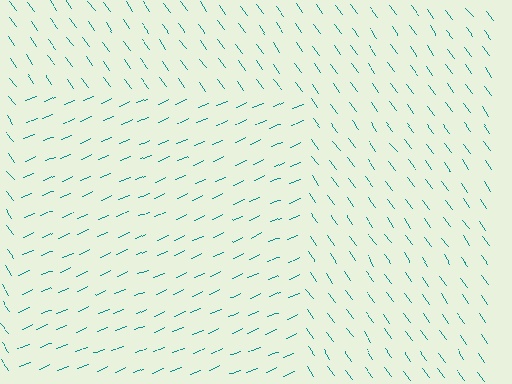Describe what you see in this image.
The image is filled with small teal line segments. A rectangle region in the image has lines oriented differently from the surrounding lines, creating a visible texture boundary.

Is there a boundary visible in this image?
Yes, there is a texture boundary formed by a change in line orientation.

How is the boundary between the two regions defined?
The boundary is defined purely by a change in line orientation (approximately 77 degrees difference). All lines are the same color and thickness.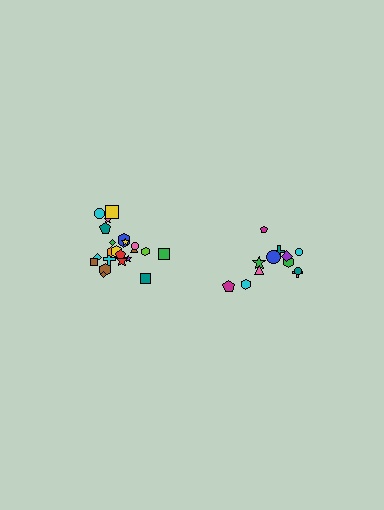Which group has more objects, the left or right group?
The left group.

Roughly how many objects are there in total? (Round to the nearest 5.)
Roughly 35 objects in total.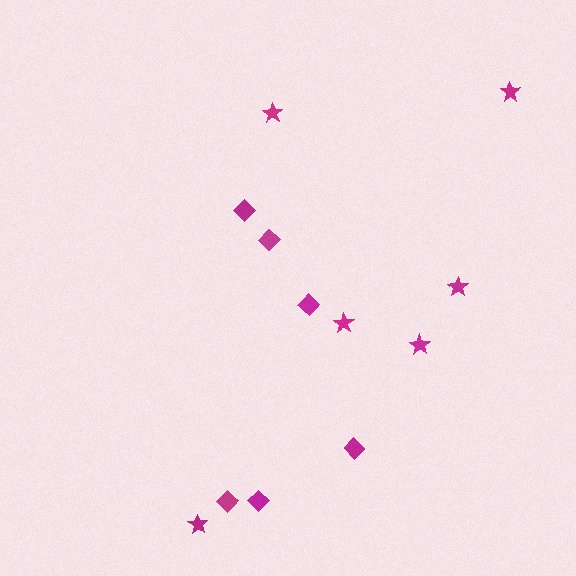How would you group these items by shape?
There are 2 groups: one group of stars (6) and one group of diamonds (6).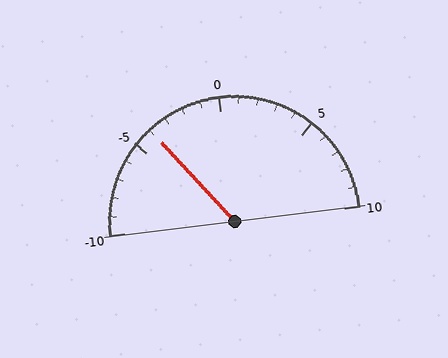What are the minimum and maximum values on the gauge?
The gauge ranges from -10 to 10.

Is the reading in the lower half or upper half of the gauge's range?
The reading is in the lower half of the range (-10 to 10).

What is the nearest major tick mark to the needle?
The nearest major tick mark is -5.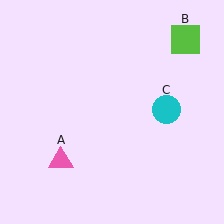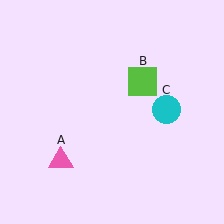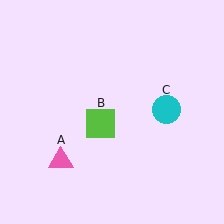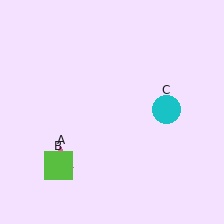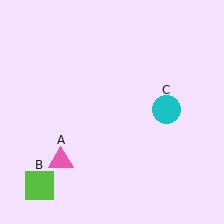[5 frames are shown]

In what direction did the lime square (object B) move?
The lime square (object B) moved down and to the left.